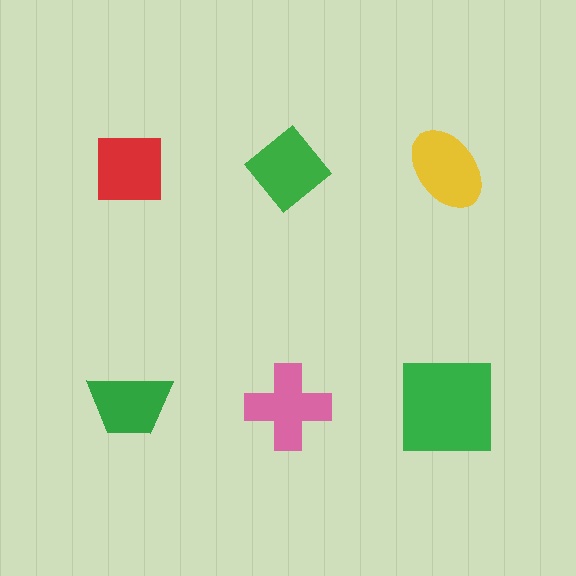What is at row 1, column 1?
A red square.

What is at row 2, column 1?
A green trapezoid.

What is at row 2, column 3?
A green square.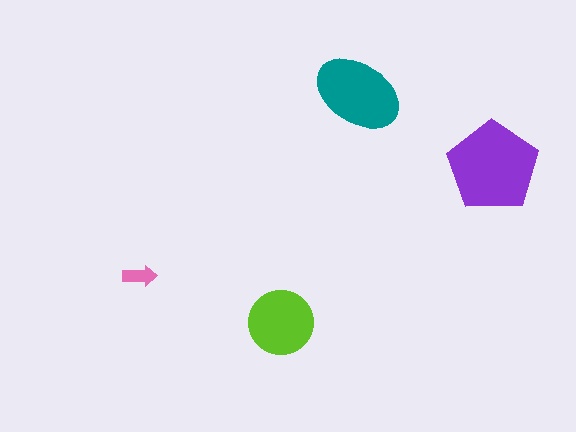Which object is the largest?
The purple pentagon.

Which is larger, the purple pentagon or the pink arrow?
The purple pentagon.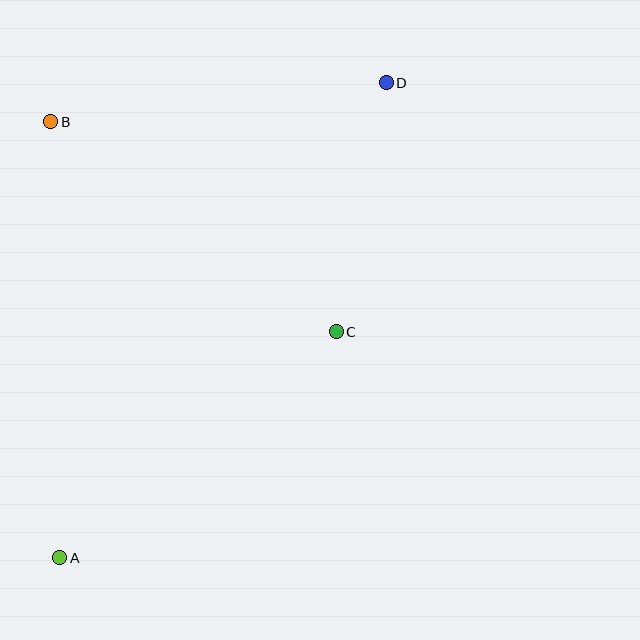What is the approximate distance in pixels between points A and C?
The distance between A and C is approximately 357 pixels.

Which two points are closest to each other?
Points C and D are closest to each other.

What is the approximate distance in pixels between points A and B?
The distance between A and B is approximately 436 pixels.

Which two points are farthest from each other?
Points A and D are farthest from each other.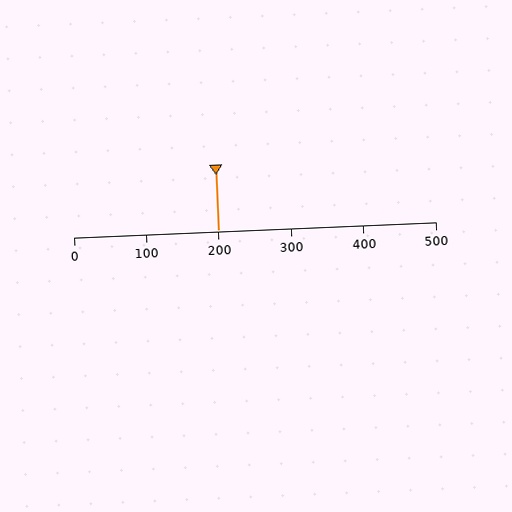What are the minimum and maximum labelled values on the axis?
The axis runs from 0 to 500.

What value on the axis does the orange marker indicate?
The marker indicates approximately 200.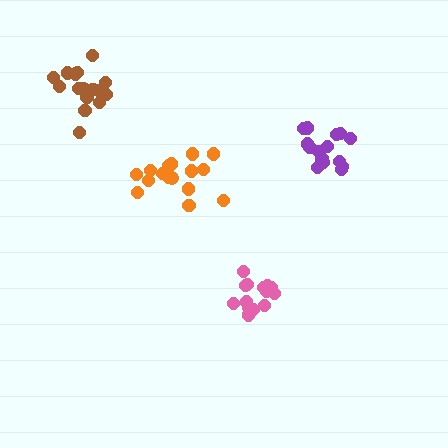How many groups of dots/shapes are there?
There are 4 groups.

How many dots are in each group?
Group 1: 17 dots, Group 2: 15 dots, Group 3: 14 dots, Group 4: 17 dots (63 total).